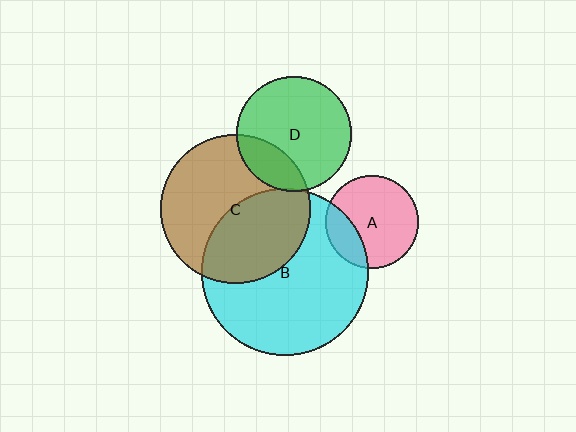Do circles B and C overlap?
Yes.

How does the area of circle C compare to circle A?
Approximately 2.6 times.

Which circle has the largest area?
Circle B (cyan).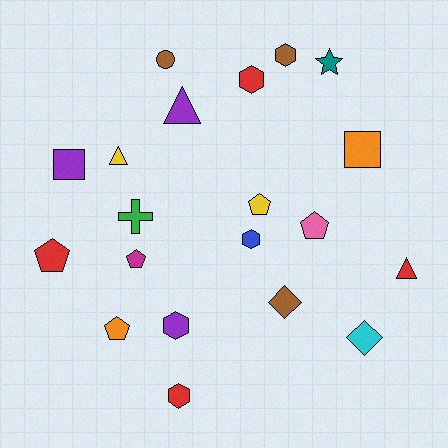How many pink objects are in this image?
There is 1 pink object.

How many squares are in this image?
There are 2 squares.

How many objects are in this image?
There are 20 objects.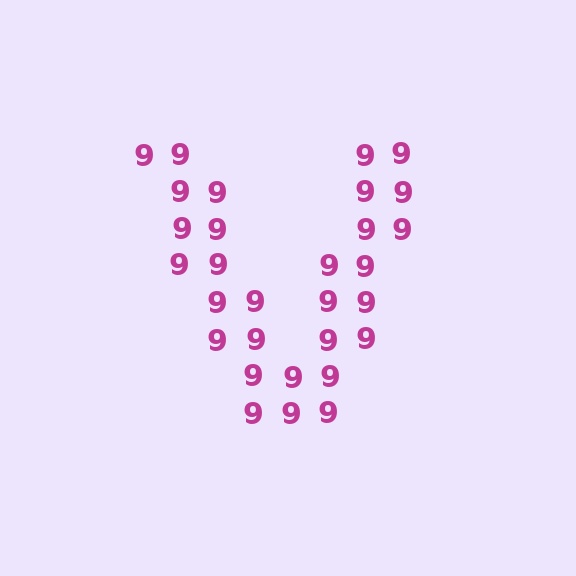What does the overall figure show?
The overall figure shows the letter V.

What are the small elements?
The small elements are digit 9's.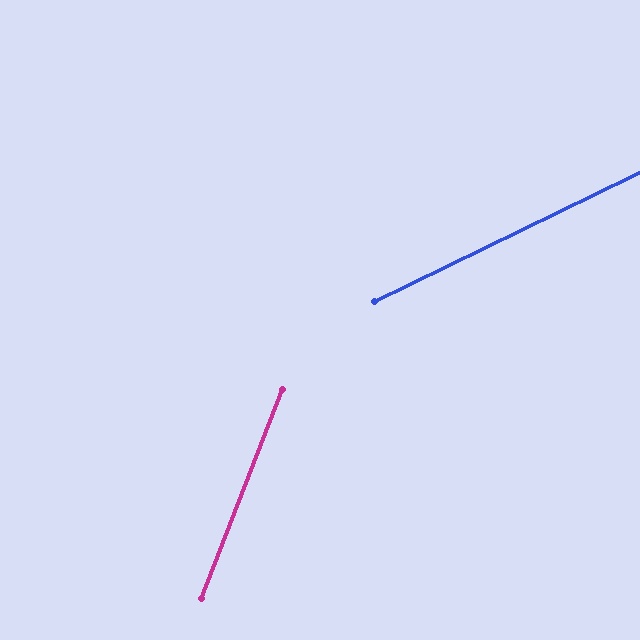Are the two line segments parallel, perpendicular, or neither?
Neither parallel nor perpendicular — they differ by about 43°.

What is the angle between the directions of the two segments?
Approximately 43 degrees.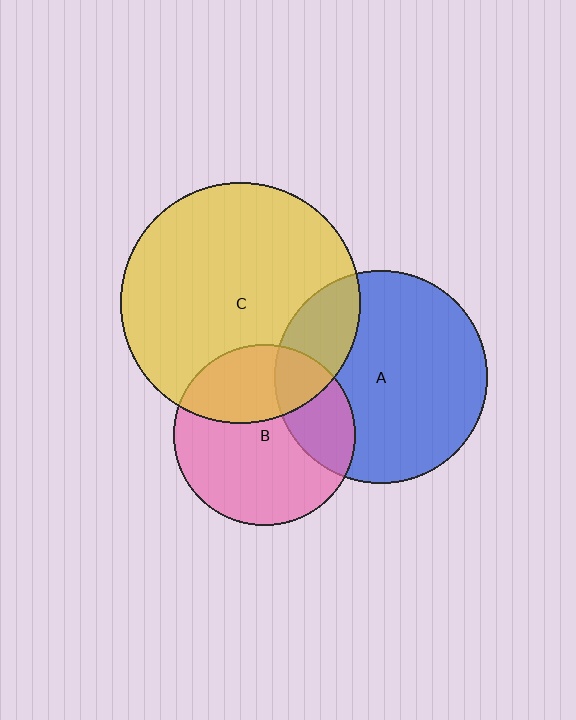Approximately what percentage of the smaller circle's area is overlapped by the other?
Approximately 20%.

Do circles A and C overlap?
Yes.